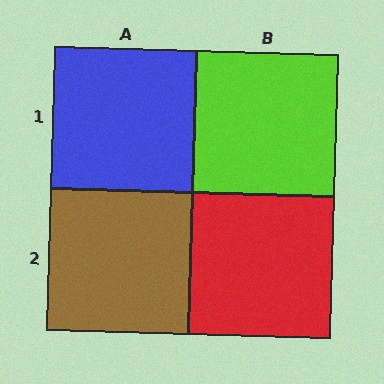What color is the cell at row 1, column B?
Lime.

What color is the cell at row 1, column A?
Blue.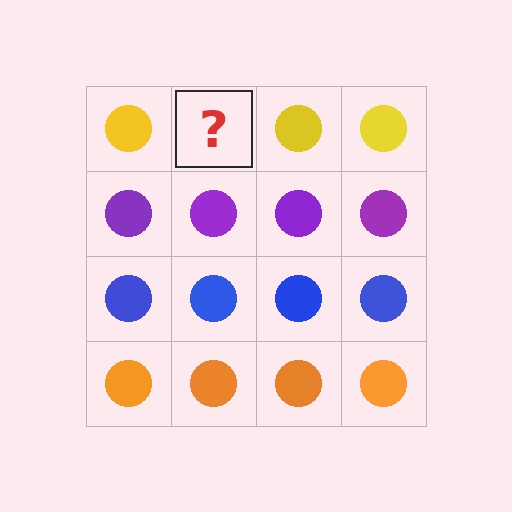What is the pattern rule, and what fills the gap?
The rule is that each row has a consistent color. The gap should be filled with a yellow circle.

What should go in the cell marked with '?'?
The missing cell should contain a yellow circle.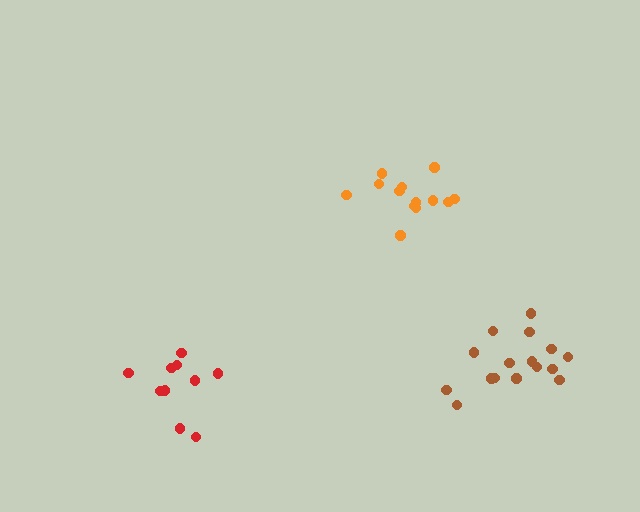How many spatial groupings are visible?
There are 3 spatial groupings.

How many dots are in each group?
Group 1: 10 dots, Group 2: 14 dots, Group 3: 16 dots (40 total).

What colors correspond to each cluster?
The clusters are colored: red, orange, brown.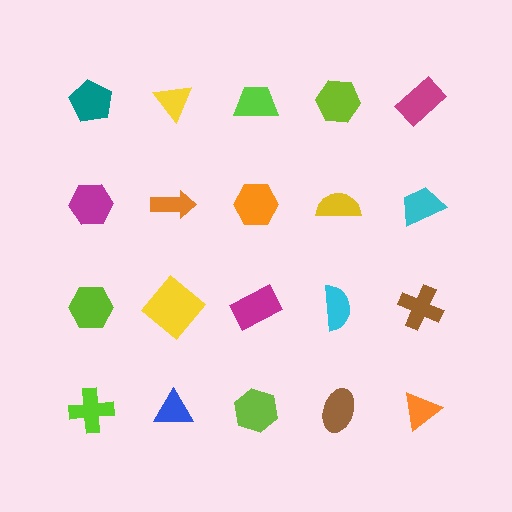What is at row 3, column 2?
A yellow diamond.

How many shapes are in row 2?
5 shapes.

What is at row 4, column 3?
A lime hexagon.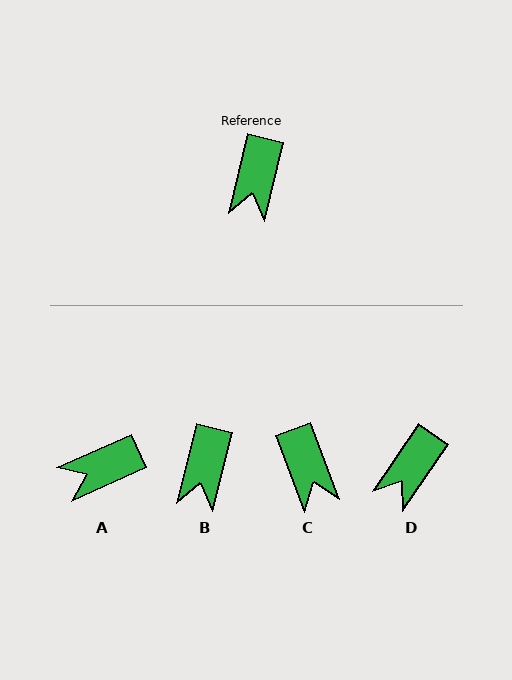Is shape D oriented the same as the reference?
No, it is off by about 21 degrees.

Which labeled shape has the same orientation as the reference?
B.